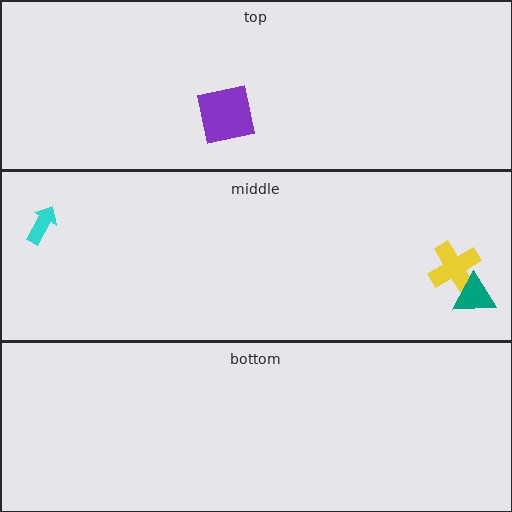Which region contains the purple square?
The top region.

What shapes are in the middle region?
The cyan arrow, the yellow cross, the teal triangle.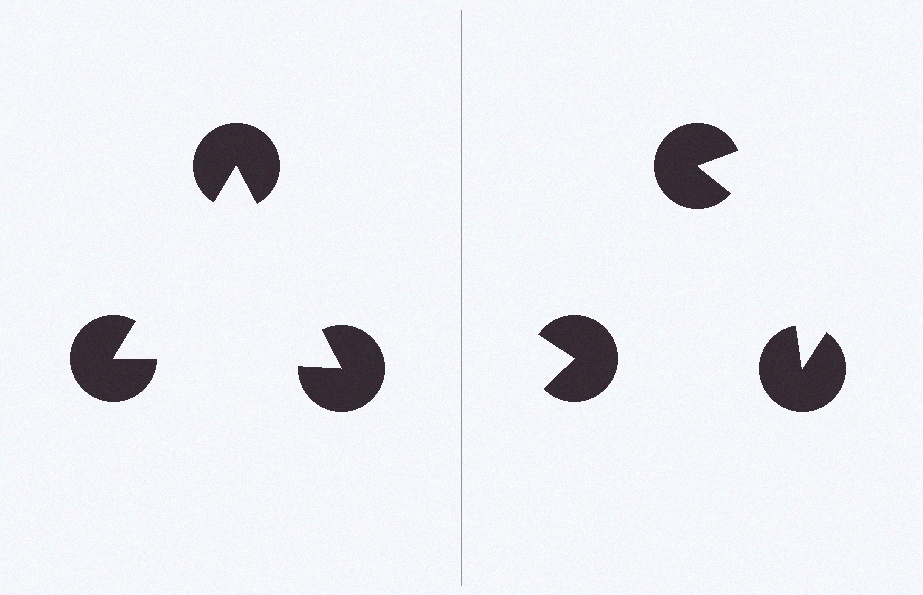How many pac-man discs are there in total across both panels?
6 — 3 on each side.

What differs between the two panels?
The pac-man discs are positioned identically on both sides; only the wedge orientations differ. On the left they align to a triangle; on the right they are misaligned.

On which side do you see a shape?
An illusory triangle appears on the left side. On the right side the wedge cuts are rotated, so no coherent shape forms.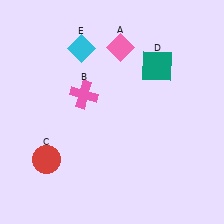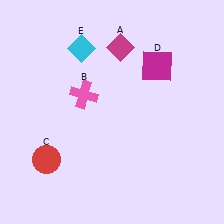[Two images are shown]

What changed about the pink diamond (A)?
In Image 1, A is pink. In Image 2, it changed to magenta.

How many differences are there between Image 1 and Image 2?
There are 2 differences between the two images.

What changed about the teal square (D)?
In Image 1, D is teal. In Image 2, it changed to magenta.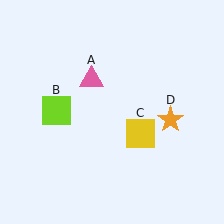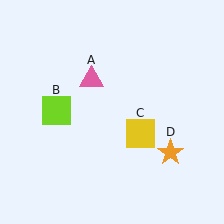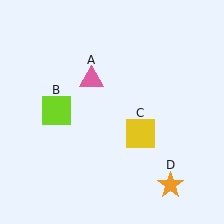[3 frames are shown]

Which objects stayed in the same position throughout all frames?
Pink triangle (object A) and lime square (object B) and yellow square (object C) remained stationary.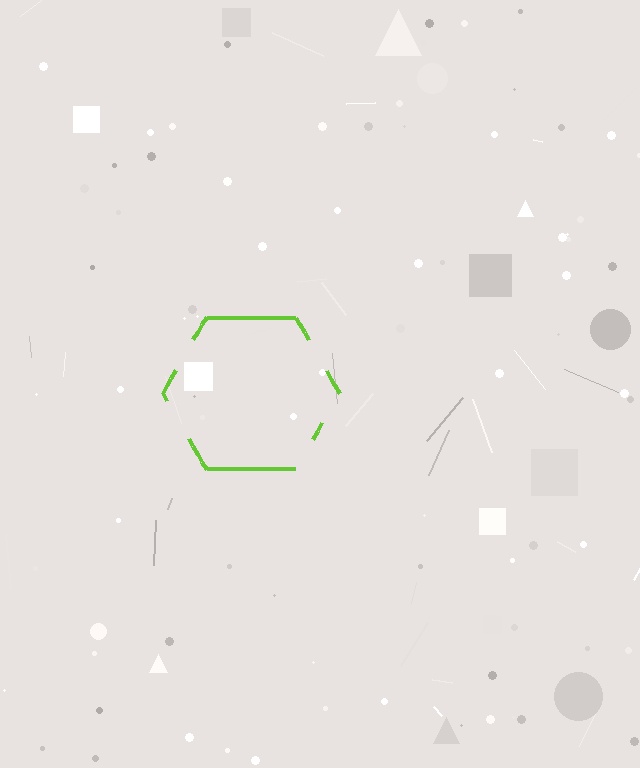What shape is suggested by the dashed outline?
The dashed outline suggests a hexagon.